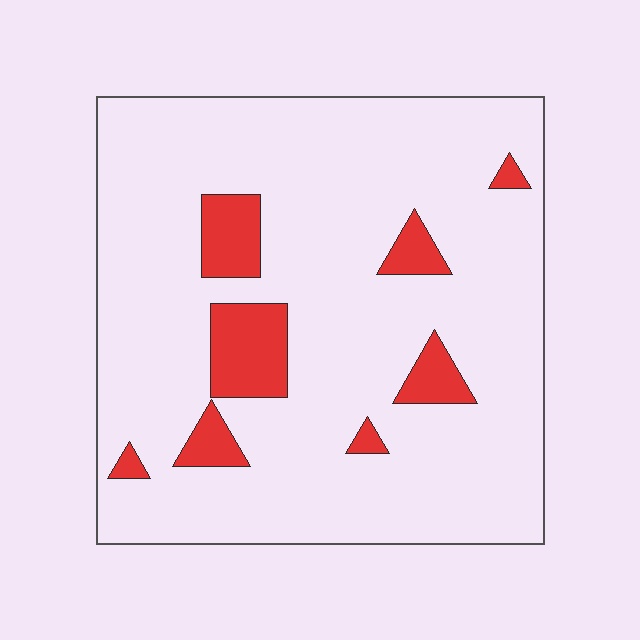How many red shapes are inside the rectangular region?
8.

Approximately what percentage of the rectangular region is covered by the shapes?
Approximately 10%.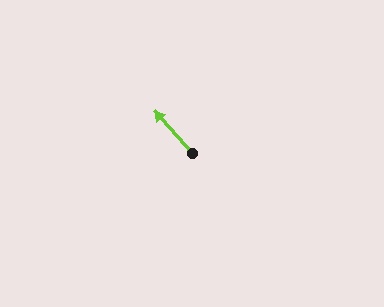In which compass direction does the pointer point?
Northwest.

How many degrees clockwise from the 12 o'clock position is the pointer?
Approximately 318 degrees.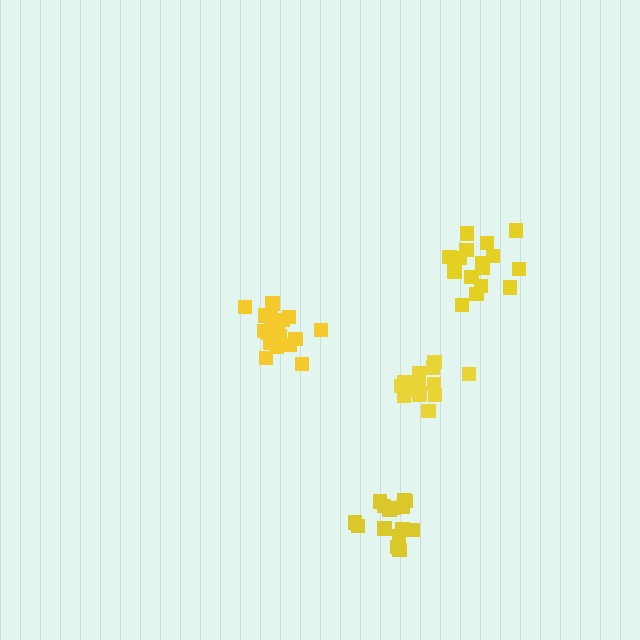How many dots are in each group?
Group 1: 16 dots, Group 2: 16 dots, Group 3: 18 dots, Group 4: 14 dots (64 total).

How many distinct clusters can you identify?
There are 4 distinct clusters.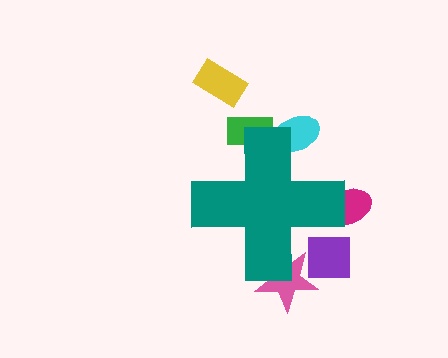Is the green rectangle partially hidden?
Yes, the green rectangle is partially hidden behind the teal cross.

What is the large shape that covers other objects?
A teal cross.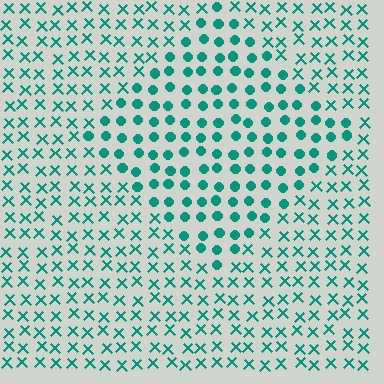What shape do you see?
I see a diamond.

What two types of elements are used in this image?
The image uses circles inside the diamond region and X marks outside it.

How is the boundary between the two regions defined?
The boundary is defined by a change in element shape: circles inside vs. X marks outside. All elements share the same color and spacing.